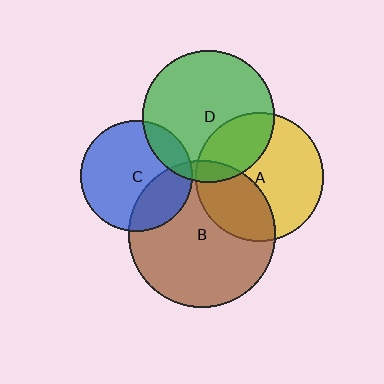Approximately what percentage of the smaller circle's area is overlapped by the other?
Approximately 10%.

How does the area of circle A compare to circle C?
Approximately 1.3 times.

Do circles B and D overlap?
Yes.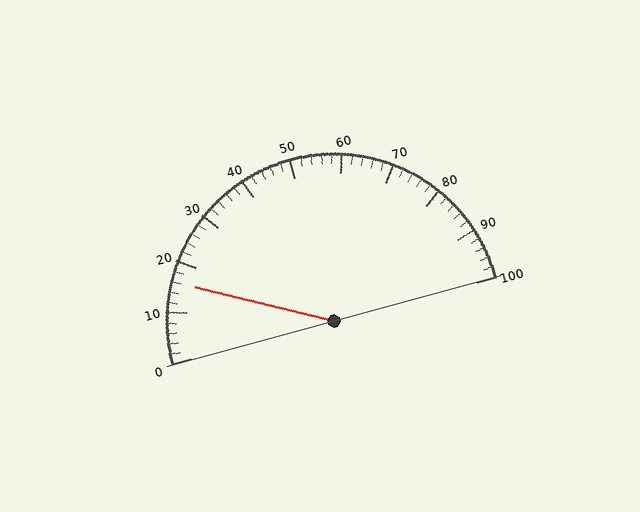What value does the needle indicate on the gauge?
The needle indicates approximately 16.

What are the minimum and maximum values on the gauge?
The gauge ranges from 0 to 100.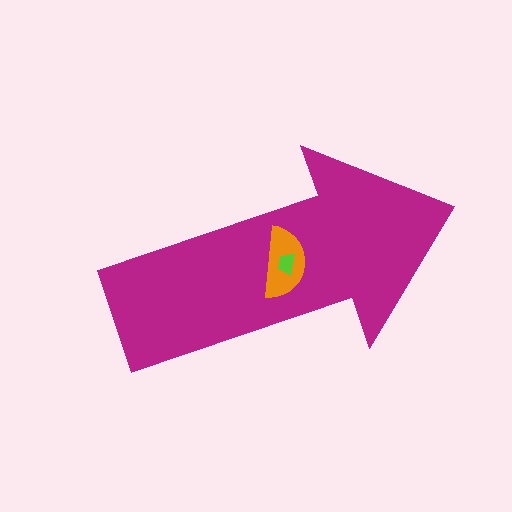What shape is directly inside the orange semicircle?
The lime trapezoid.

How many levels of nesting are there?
3.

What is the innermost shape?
The lime trapezoid.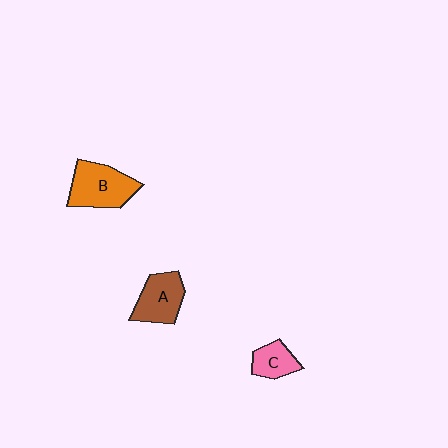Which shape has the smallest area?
Shape C (pink).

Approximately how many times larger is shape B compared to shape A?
Approximately 1.2 times.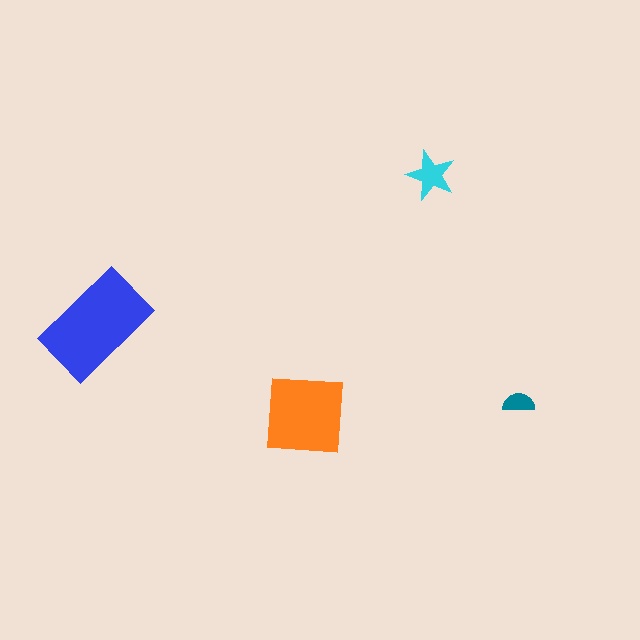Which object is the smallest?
The teal semicircle.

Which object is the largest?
The blue rectangle.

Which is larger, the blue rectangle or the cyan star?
The blue rectangle.